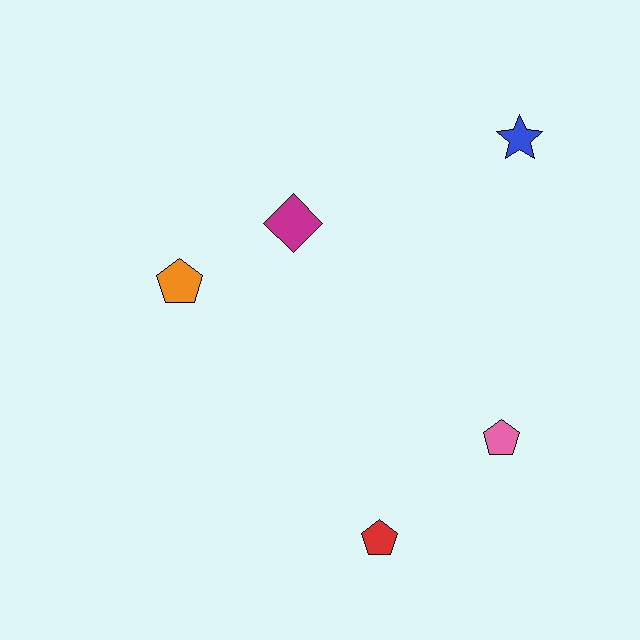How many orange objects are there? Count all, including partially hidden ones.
There is 1 orange object.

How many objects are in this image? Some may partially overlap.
There are 5 objects.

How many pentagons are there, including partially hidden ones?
There are 3 pentagons.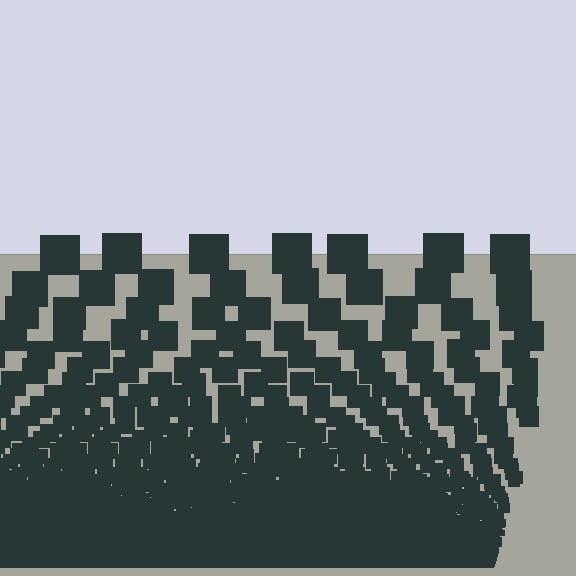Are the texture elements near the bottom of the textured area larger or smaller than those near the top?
Smaller. The gradient is inverted — elements near the bottom are smaller and denser.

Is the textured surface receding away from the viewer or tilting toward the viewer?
The surface appears to tilt toward the viewer. Texture elements get larger and sparser toward the top.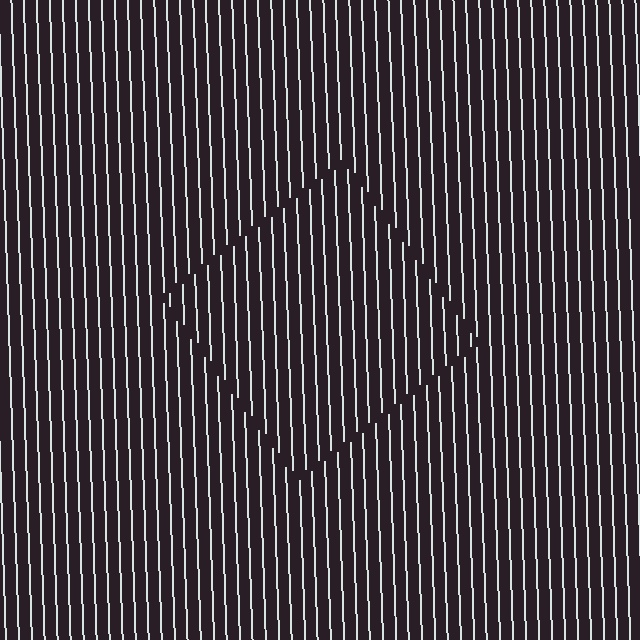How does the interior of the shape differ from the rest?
The interior of the shape contains the same grating, shifted by half a period — the contour is defined by the phase discontinuity where line-ends from the inner and outer gratings abut.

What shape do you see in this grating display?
An illusory square. The interior of the shape contains the same grating, shifted by half a period — the contour is defined by the phase discontinuity where line-ends from the inner and outer gratings abut.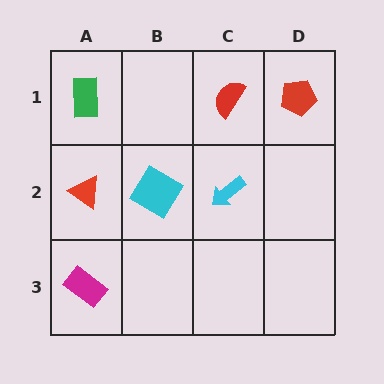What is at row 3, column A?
A magenta rectangle.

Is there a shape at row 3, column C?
No, that cell is empty.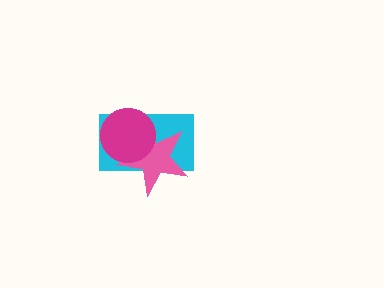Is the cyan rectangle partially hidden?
Yes, it is partially covered by another shape.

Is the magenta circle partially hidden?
No, no other shape covers it.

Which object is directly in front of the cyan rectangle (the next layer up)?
The pink star is directly in front of the cyan rectangle.